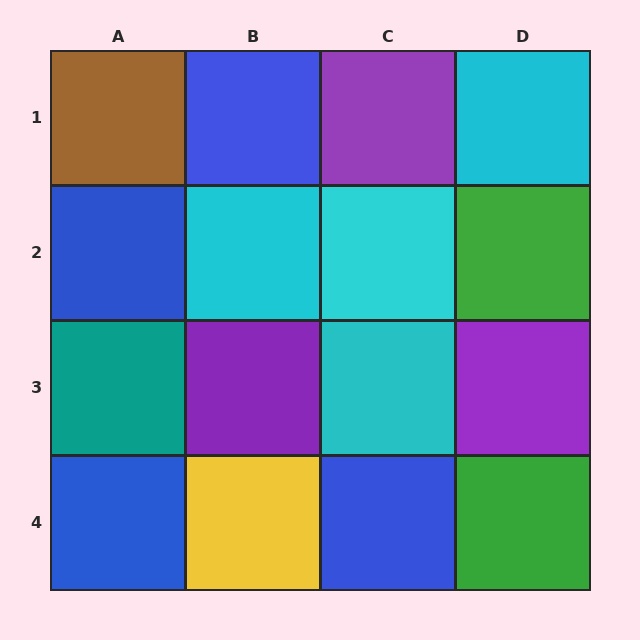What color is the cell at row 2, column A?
Blue.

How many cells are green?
2 cells are green.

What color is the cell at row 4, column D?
Green.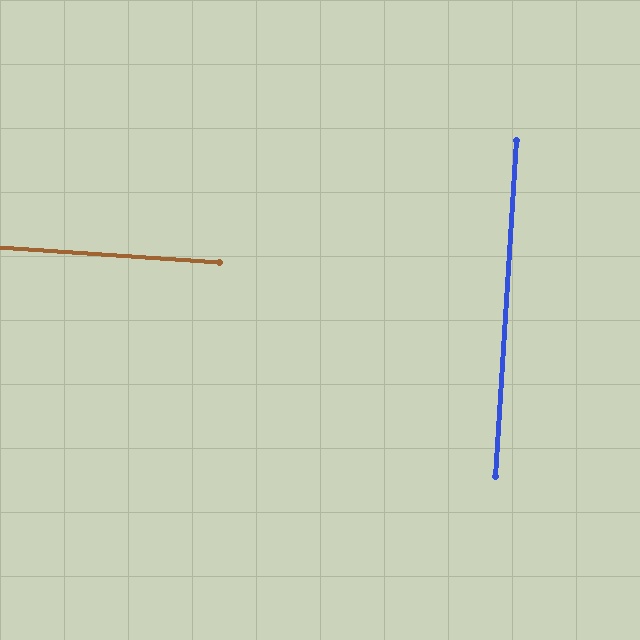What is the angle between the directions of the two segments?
Approximately 90 degrees.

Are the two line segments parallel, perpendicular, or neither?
Perpendicular — they meet at approximately 90°.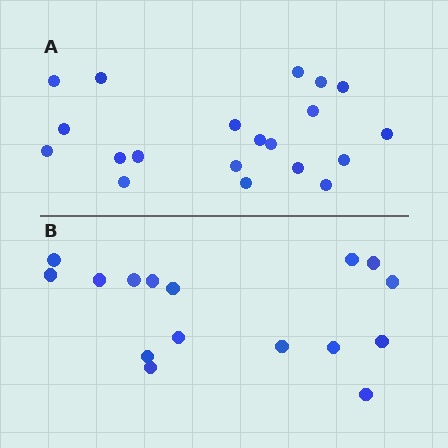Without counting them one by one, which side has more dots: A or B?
Region A (the top region) has more dots.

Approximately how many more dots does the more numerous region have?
Region A has about 4 more dots than region B.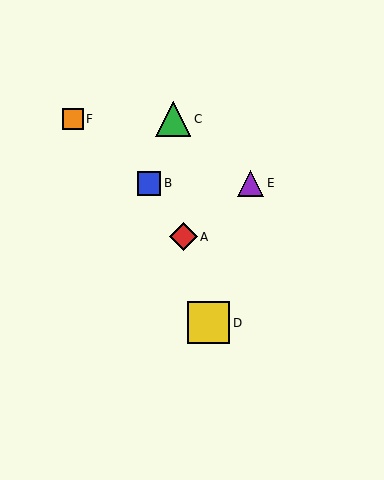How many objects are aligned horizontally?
2 objects (B, E) are aligned horizontally.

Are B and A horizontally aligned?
No, B is at y≈183 and A is at y≈237.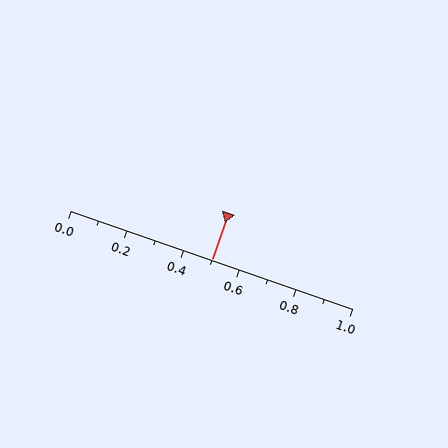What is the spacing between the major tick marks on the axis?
The major ticks are spaced 0.2 apart.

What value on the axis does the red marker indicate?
The marker indicates approximately 0.5.